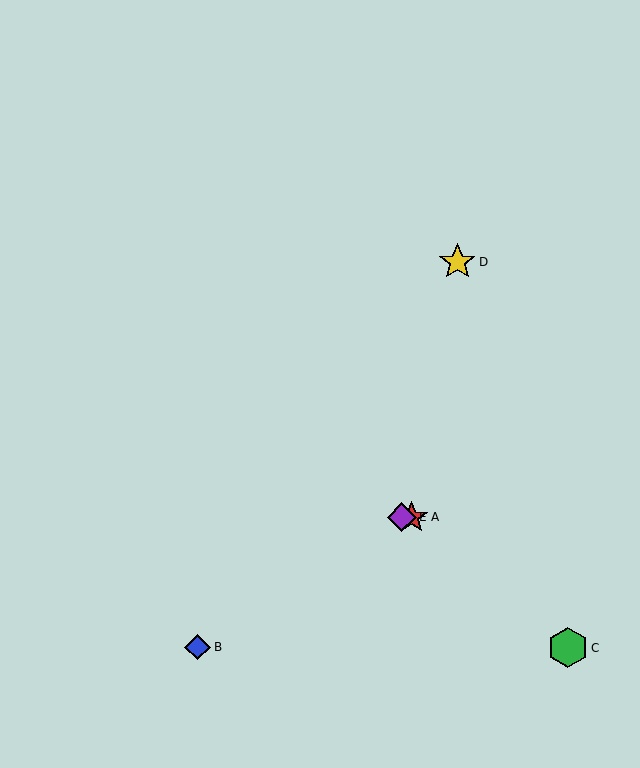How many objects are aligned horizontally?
2 objects (A, E) are aligned horizontally.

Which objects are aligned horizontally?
Objects A, E are aligned horizontally.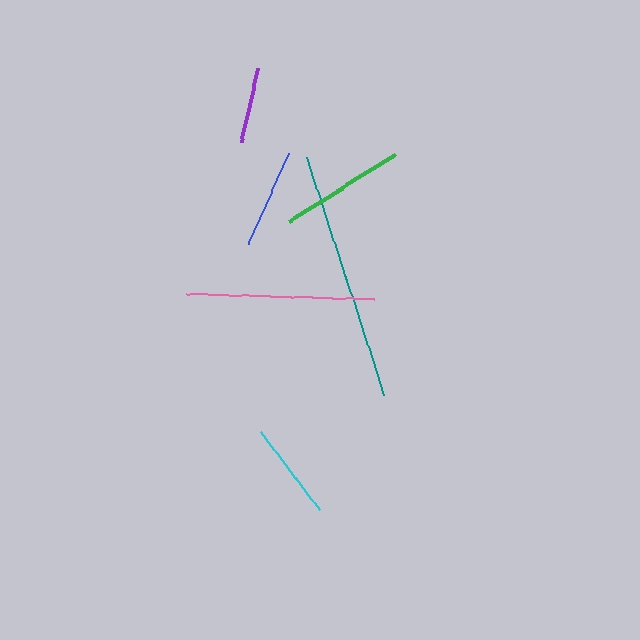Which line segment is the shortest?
The purple line is the shortest at approximately 76 pixels.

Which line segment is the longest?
The teal line is the longest at approximately 250 pixels.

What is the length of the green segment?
The green segment is approximately 125 pixels long.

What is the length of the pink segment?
The pink segment is approximately 187 pixels long.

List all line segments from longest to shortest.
From longest to shortest: teal, pink, green, blue, cyan, purple.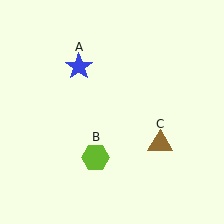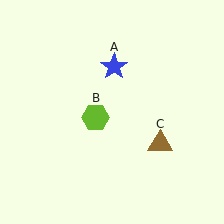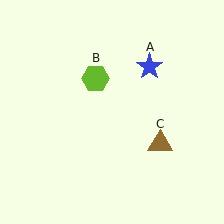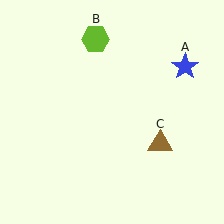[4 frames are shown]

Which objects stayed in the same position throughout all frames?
Brown triangle (object C) remained stationary.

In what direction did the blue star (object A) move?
The blue star (object A) moved right.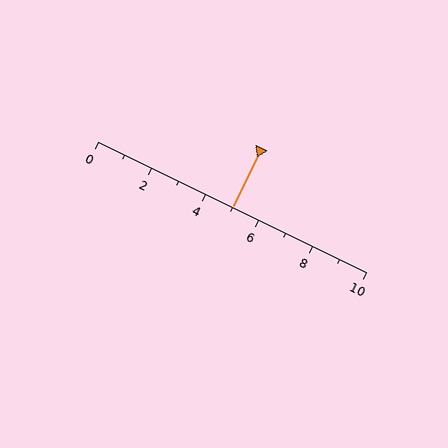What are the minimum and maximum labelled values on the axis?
The axis runs from 0 to 10.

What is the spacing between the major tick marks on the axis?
The major ticks are spaced 2 apart.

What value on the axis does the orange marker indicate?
The marker indicates approximately 5.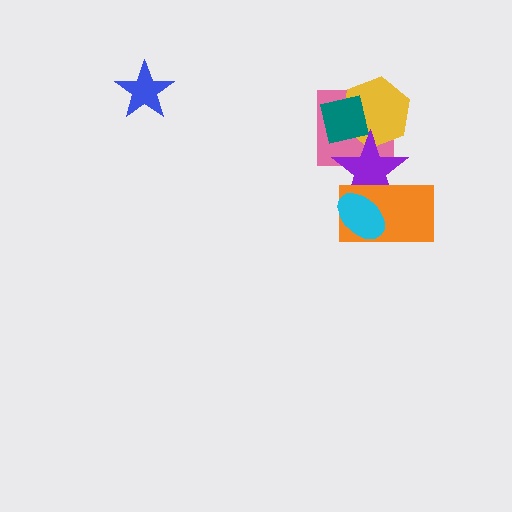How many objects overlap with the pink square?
3 objects overlap with the pink square.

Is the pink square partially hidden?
Yes, it is partially covered by another shape.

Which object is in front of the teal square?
The purple star is in front of the teal square.